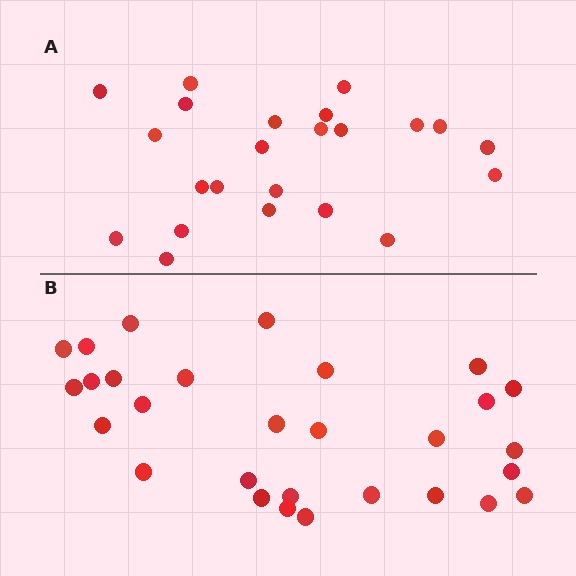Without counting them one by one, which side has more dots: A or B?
Region B (the bottom region) has more dots.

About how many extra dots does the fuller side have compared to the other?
Region B has about 6 more dots than region A.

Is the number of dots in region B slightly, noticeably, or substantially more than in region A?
Region B has noticeably more, but not dramatically so. The ratio is roughly 1.3 to 1.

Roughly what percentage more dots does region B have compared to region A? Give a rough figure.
About 25% more.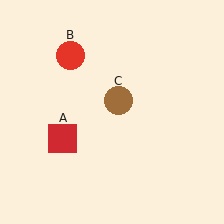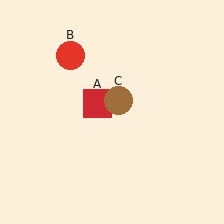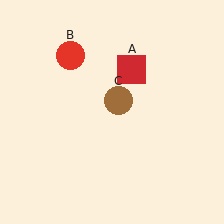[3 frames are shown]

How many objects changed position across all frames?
1 object changed position: red square (object A).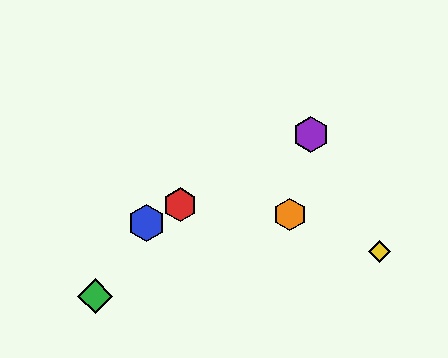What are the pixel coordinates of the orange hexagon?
The orange hexagon is at (290, 214).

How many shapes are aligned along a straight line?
3 shapes (the red hexagon, the blue hexagon, the purple hexagon) are aligned along a straight line.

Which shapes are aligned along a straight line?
The red hexagon, the blue hexagon, the purple hexagon are aligned along a straight line.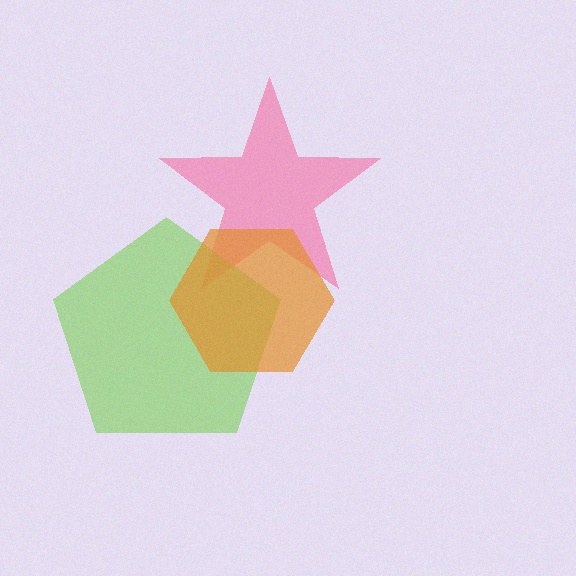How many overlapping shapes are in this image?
There are 3 overlapping shapes in the image.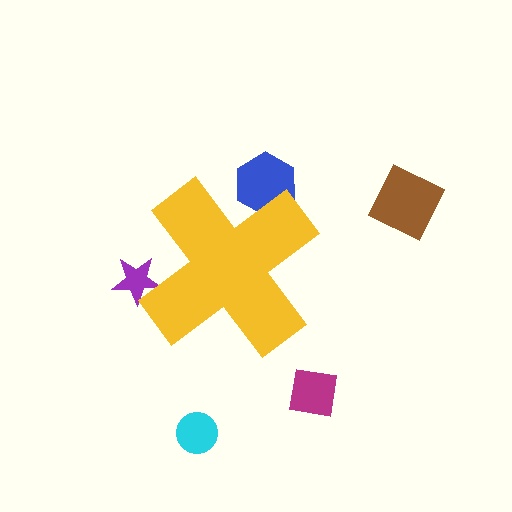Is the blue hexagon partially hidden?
Yes, the blue hexagon is partially hidden behind the yellow cross.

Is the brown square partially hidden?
No, the brown square is fully visible.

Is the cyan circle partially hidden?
No, the cyan circle is fully visible.